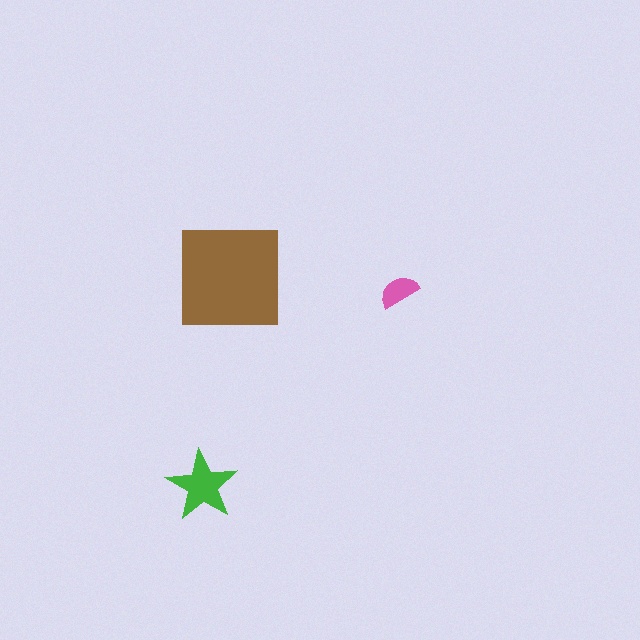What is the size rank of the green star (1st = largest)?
2nd.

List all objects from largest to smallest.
The brown square, the green star, the pink semicircle.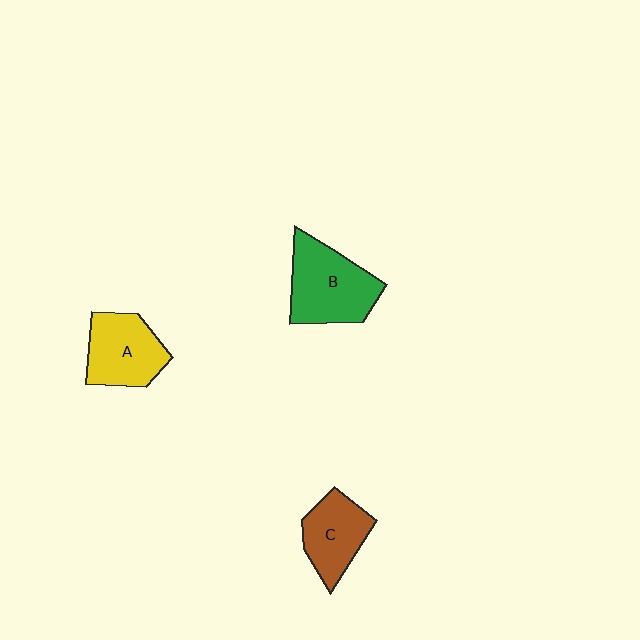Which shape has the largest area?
Shape B (green).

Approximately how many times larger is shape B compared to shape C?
Approximately 1.4 times.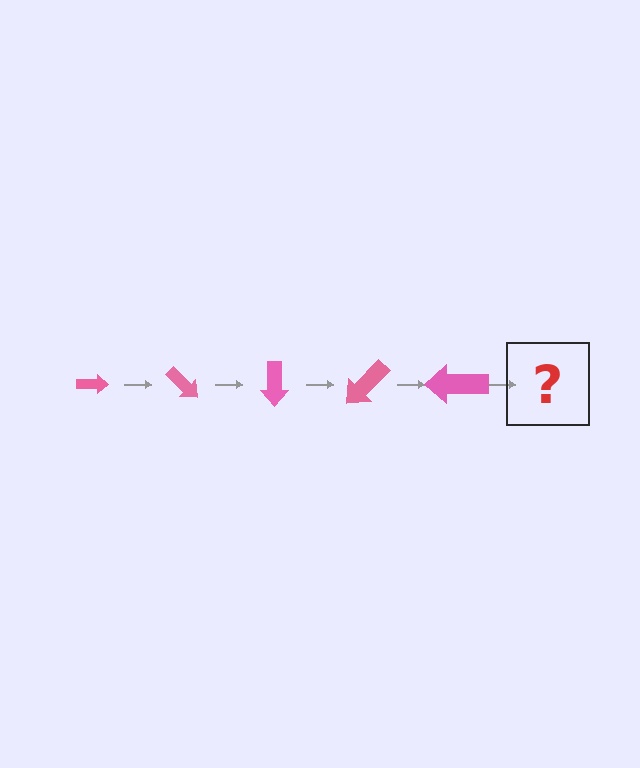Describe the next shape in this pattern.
It should be an arrow, larger than the previous one and rotated 225 degrees from the start.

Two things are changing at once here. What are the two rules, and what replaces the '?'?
The two rules are that the arrow grows larger each step and it rotates 45 degrees each step. The '?' should be an arrow, larger than the previous one and rotated 225 degrees from the start.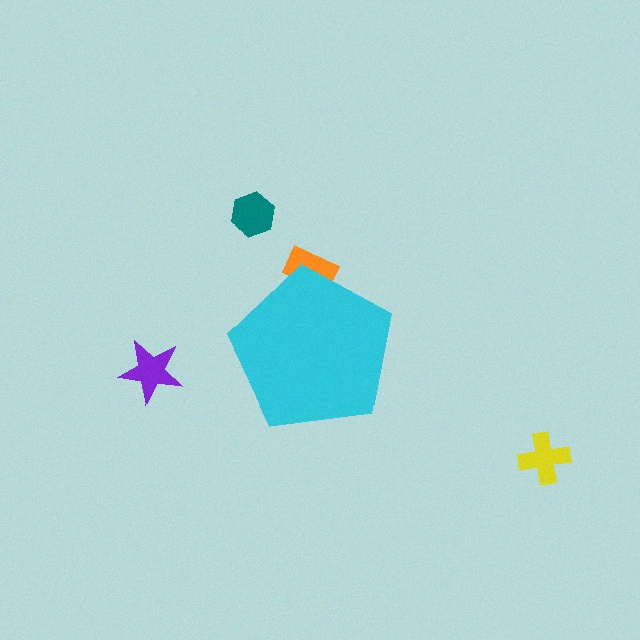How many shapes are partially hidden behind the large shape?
1 shape is partially hidden.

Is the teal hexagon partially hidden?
No, the teal hexagon is fully visible.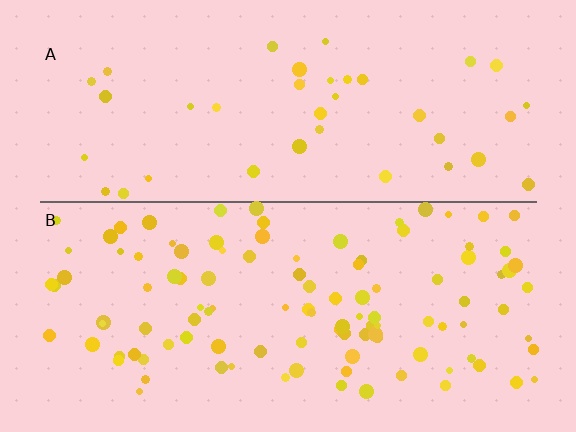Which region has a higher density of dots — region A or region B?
B (the bottom).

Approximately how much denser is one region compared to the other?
Approximately 2.8× — region B over region A.